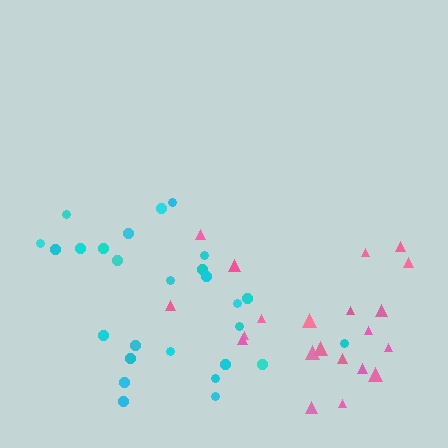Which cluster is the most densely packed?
Pink.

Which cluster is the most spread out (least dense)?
Cyan.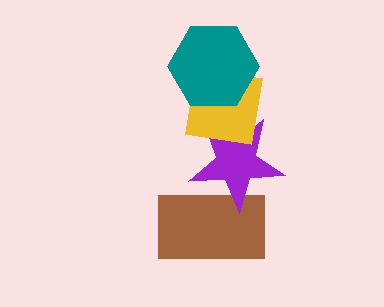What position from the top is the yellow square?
The yellow square is 2nd from the top.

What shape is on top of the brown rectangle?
The purple star is on top of the brown rectangle.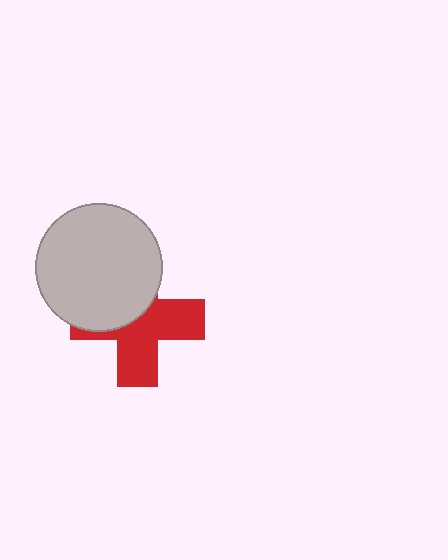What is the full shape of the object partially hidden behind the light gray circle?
The partially hidden object is a red cross.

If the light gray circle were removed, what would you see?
You would see the complete red cross.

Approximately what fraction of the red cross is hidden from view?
Roughly 44% of the red cross is hidden behind the light gray circle.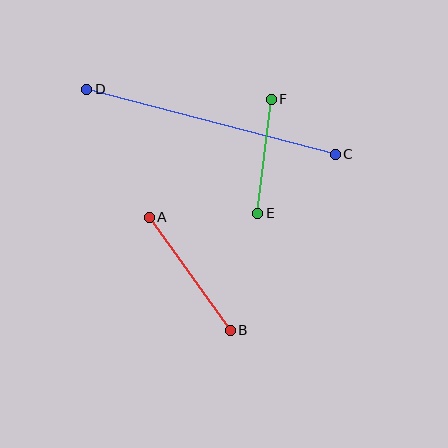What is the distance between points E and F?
The distance is approximately 115 pixels.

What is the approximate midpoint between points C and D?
The midpoint is at approximately (211, 122) pixels.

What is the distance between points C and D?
The distance is approximately 257 pixels.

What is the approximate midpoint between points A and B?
The midpoint is at approximately (190, 274) pixels.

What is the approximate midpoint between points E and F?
The midpoint is at approximately (265, 156) pixels.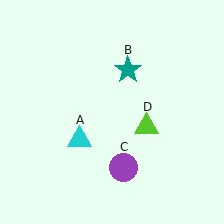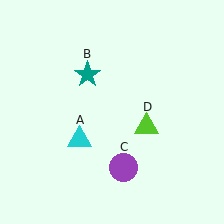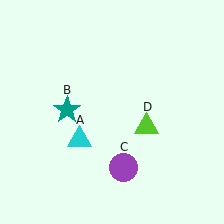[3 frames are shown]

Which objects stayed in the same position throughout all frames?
Cyan triangle (object A) and purple circle (object C) and lime triangle (object D) remained stationary.